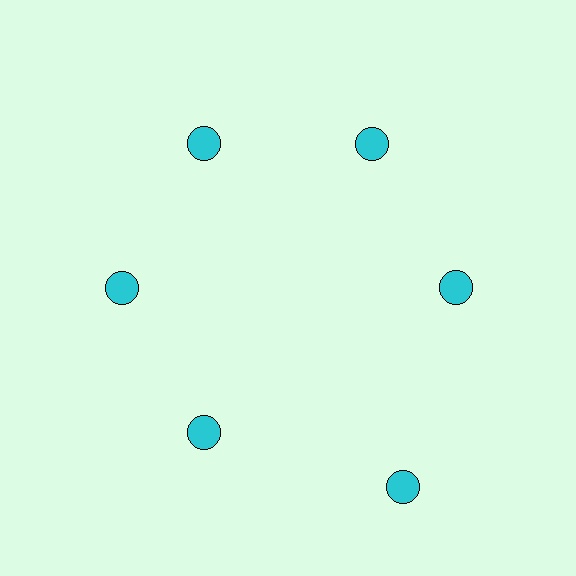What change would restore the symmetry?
The symmetry would be restored by moving it inward, back onto the ring so that all 6 circles sit at equal angles and equal distance from the center.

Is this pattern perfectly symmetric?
No. The 6 cyan circles are arranged in a ring, but one element near the 5 o'clock position is pushed outward from the center, breaking the 6-fold rotational symmetry.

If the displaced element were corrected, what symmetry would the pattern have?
It would have 6-fold rotational symmetry — the pattern would map onto itself every 60 degrees.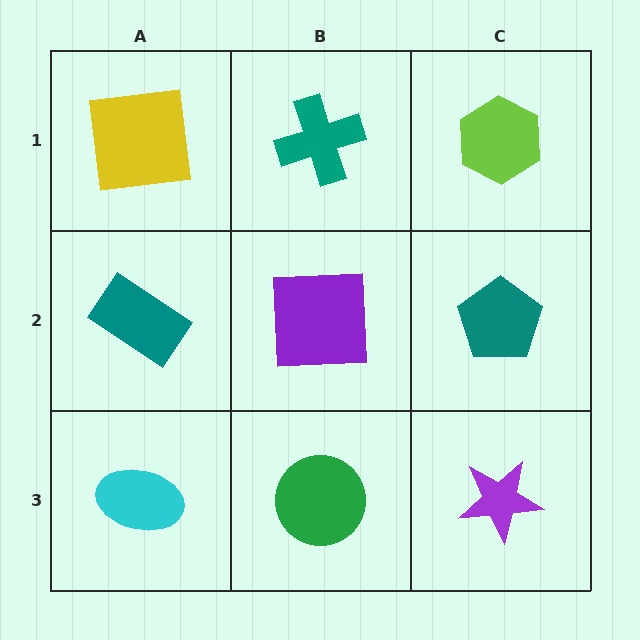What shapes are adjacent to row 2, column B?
A teal cross (row 1, column B), a green circle (row 3, column B), a teal rectangle (row 2, column A), a teal pentagon (row 2, column C).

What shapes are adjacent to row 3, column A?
A teal rectangle (row 2, column A), a green circle (row 3, column B).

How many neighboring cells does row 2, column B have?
4.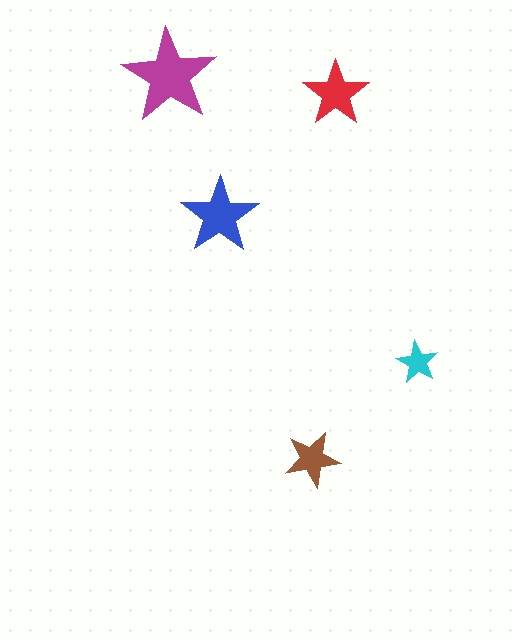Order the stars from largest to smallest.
the magenta one, the blue one, the red one, the brown one, the cyan one.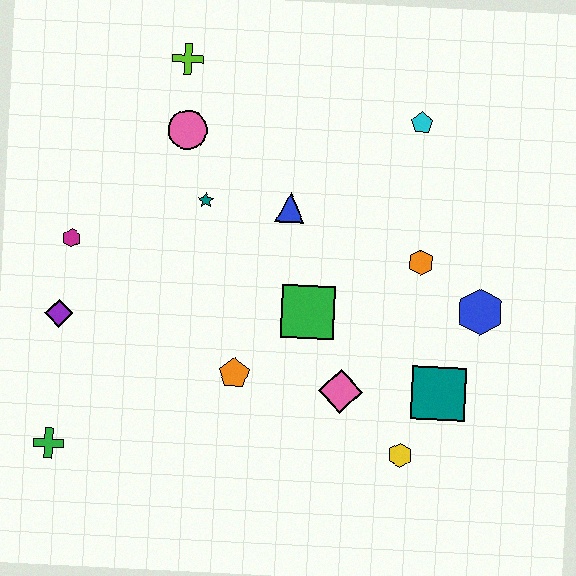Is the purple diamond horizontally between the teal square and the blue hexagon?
No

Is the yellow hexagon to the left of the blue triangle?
No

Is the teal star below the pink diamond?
No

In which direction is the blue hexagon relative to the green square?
The blue hexagon is to the right of the green square.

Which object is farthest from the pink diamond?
The lime cross is farthest from the pink diamond.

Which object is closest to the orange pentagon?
The green square is closest to the orange pentagon.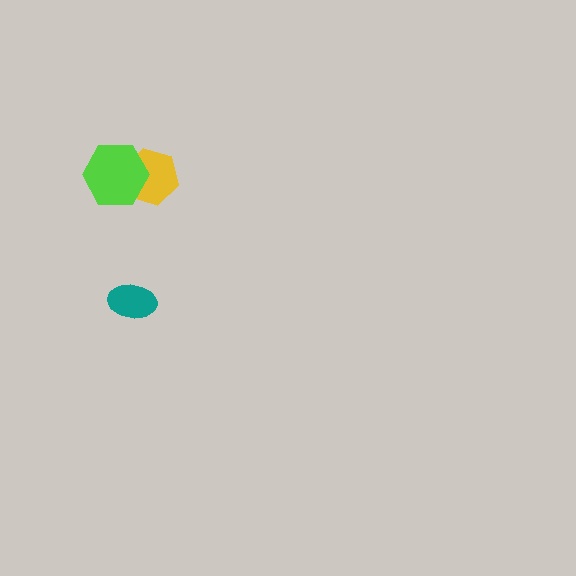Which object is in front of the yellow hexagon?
The lime hexagon is in front of the yellow hexagon.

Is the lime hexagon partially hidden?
No, no other shape covers it.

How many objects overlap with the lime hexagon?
1 object overlaps with the lime hexagon.